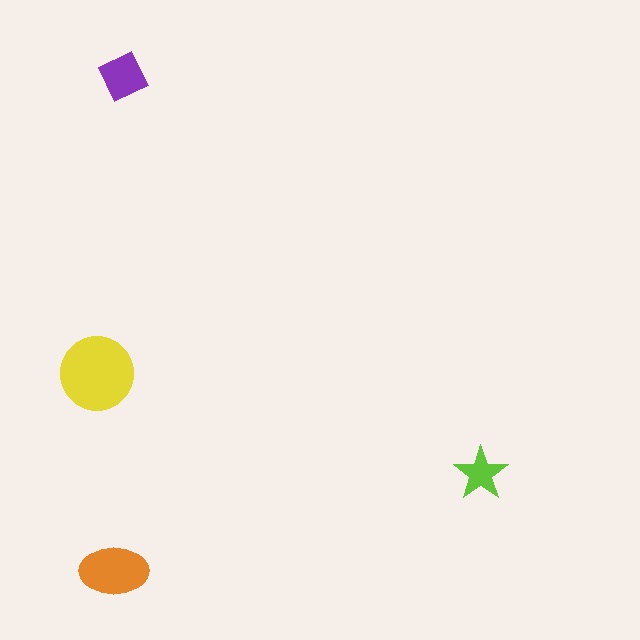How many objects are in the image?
There are 4 objects in the image.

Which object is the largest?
The yellow circle.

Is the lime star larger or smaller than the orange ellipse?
Smaller.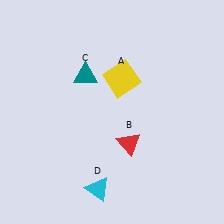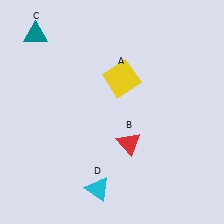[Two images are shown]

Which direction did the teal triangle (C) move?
The teal triangle (C) moved left.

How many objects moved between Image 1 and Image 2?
1 object moved between the two images.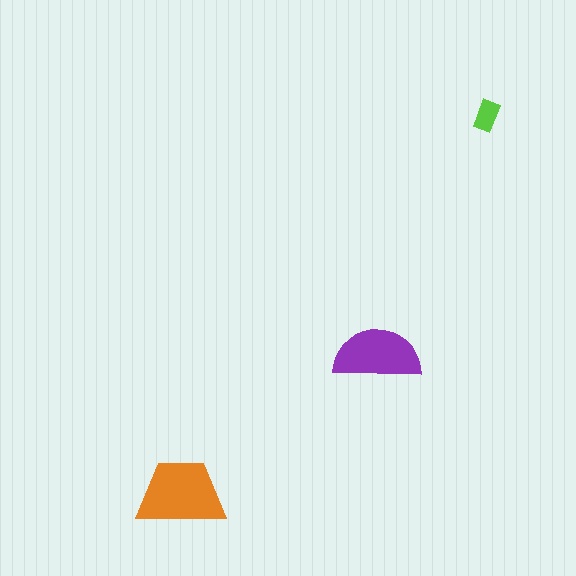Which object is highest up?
The lime rectangle is topmost.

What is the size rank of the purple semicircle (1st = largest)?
2nd.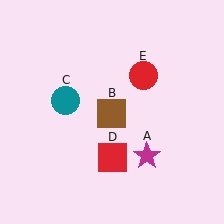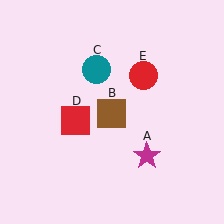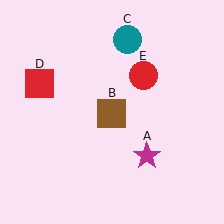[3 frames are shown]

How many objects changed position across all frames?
2 objects changed position: teal circle (object C), red square (object D).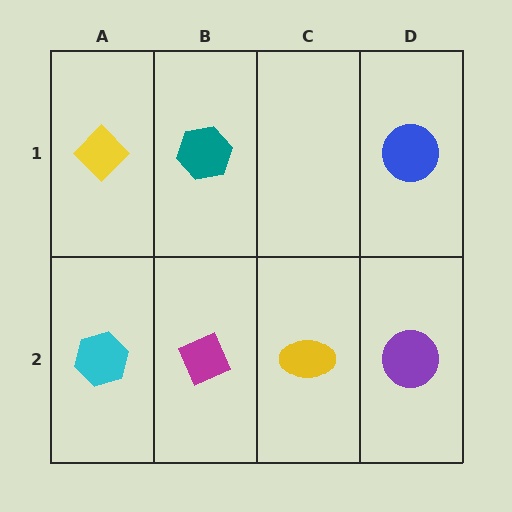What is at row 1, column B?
A teal hexagon.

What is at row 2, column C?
A yellow ellipse.